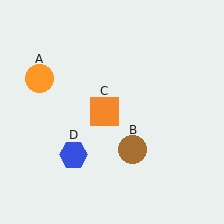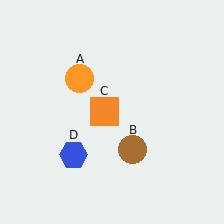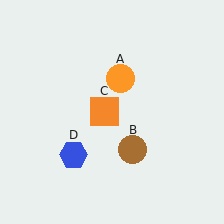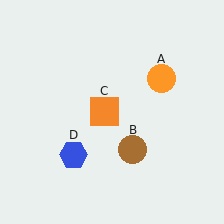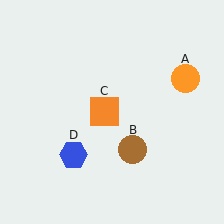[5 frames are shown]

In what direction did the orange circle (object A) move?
The orange circle (object A) moved right.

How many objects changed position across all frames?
1 object changed position: orange circle (object A).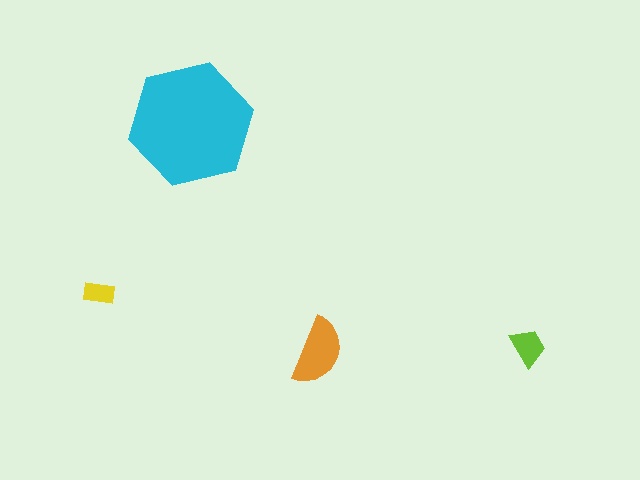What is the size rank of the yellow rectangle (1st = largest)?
4th.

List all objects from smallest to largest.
The yellow rectangle, the lime trapezoid, the orange semicircle, the cyan hexagon.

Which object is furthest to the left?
The yellow rectangle is leftmost.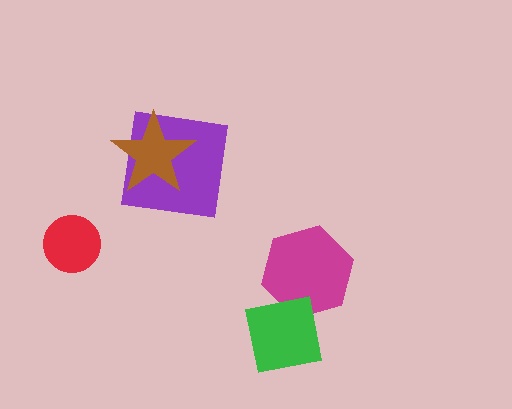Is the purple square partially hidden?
Yes, it is partially covered by another shape.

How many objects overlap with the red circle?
0 objects overlap with the red circle.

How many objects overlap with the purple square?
1 object overlaps with the purple square.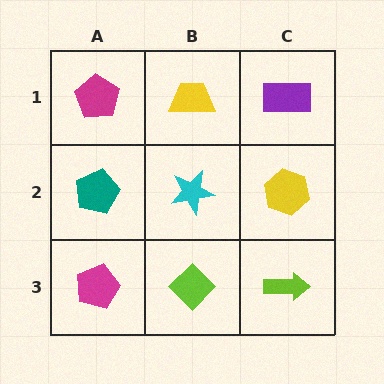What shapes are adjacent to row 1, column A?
A teal pentagon (row 2, column A), a yellow trapezoid (row 1, column B).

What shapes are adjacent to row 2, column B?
A yellow trapezoid (row 1, column B), a lime diamond (row 3, column B), a teal pentagon (row 2, column A), a yellow hexagon (row 2, column C).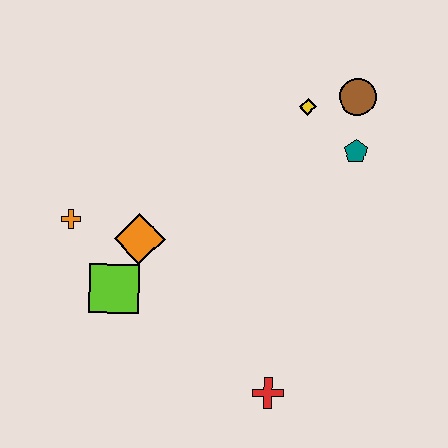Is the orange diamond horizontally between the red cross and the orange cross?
Yes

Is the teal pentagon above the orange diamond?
Yes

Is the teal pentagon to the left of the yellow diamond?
No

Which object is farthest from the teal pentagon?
The orange cross is farthest from the teal pentagon.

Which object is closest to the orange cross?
The orange diamond is closest to the orange cross.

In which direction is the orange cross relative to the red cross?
The orange cross is to the left of the red cross.